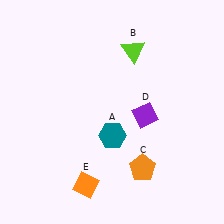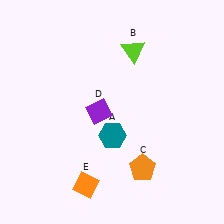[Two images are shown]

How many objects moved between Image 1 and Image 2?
1 object moved between the two images.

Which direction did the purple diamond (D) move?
The purple diamond (D) moved left.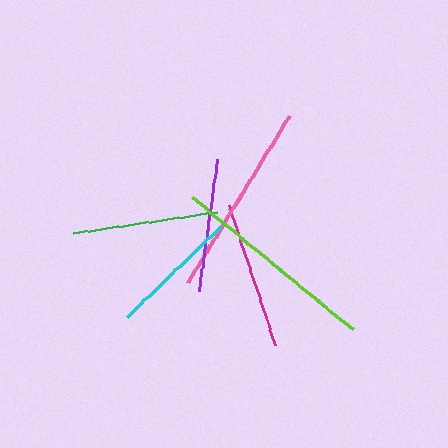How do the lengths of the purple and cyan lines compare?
The purple and cyan lines are approximately the same length.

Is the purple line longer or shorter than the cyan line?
The purple line is longer than the cyan line.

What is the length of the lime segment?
The lime segment is approximately 209 pixels long.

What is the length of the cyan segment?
The cyan segment is approximately 131 pixels long.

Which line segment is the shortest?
The cyan line is the shortest at approximately 131 pixels.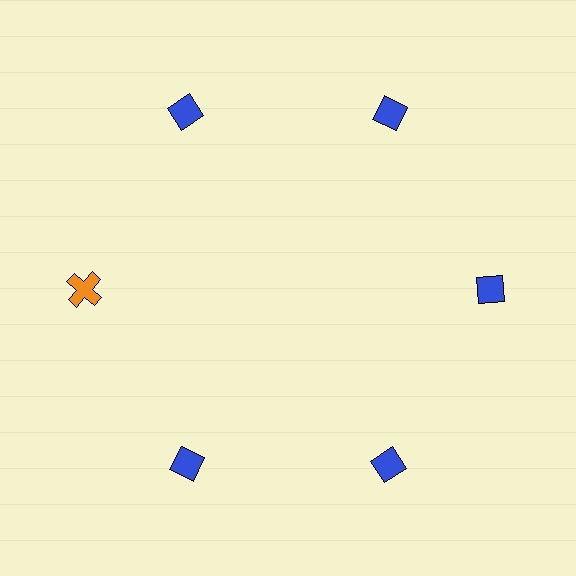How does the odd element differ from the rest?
It differs in both color (orange instead of blue) and shape (cross instead of diamond).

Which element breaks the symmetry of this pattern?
The orange cross at roughly the 9 o'clock position breaks the symmetry. All other shapes are blue diamonds.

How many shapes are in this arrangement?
There are 6 shapes arranged in a ring pattern.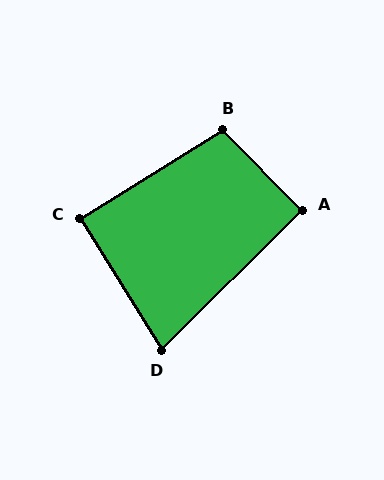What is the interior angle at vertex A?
Approximately 90 degrees (approximately right).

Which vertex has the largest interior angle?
B, at approximately 103 degrees.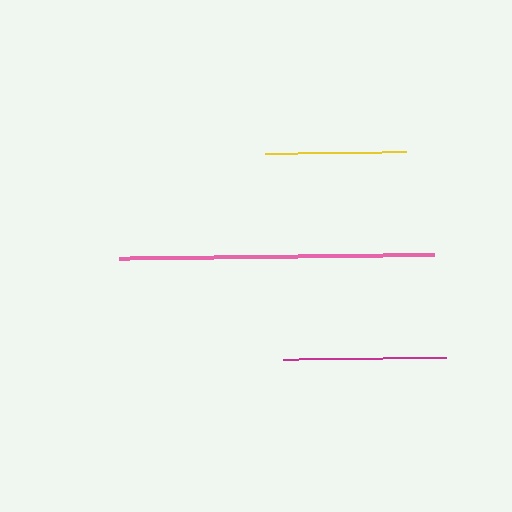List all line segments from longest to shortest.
From longest to shortest: pink, magenta, yellow.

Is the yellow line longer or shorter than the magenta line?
The magenta line is longer than the yellow line.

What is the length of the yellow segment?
The yellow segment is approximately 140 pixels long.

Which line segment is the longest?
The pink line is the longest at approximately 315 pixels.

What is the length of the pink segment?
The pink segment is approximately 315 pixels long.